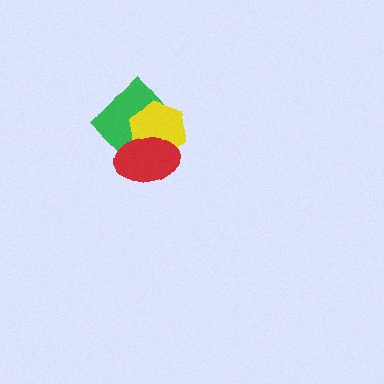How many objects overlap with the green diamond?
2 objects overlap with the green diamond.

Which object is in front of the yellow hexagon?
The red ellipse is in front of the yellow hexagon.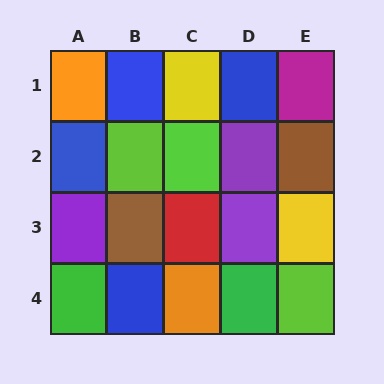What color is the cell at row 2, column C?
Lime.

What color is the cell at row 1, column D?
Blue.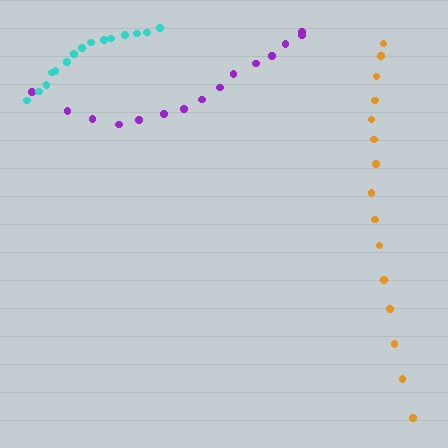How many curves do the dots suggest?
There are 3 distinct paths.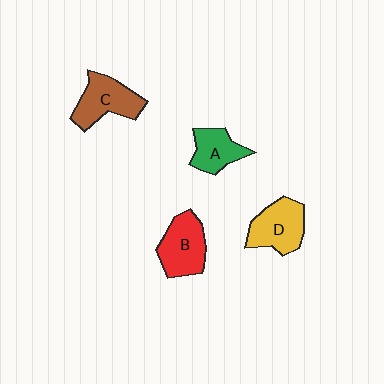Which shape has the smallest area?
Shape A (green).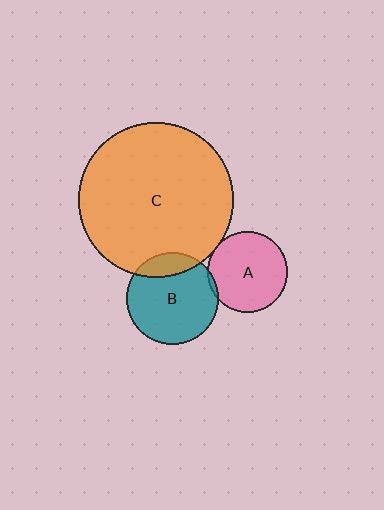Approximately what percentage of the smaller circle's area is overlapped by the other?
Approximately 5%.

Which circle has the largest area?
Circle C (orange).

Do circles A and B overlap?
Yes.